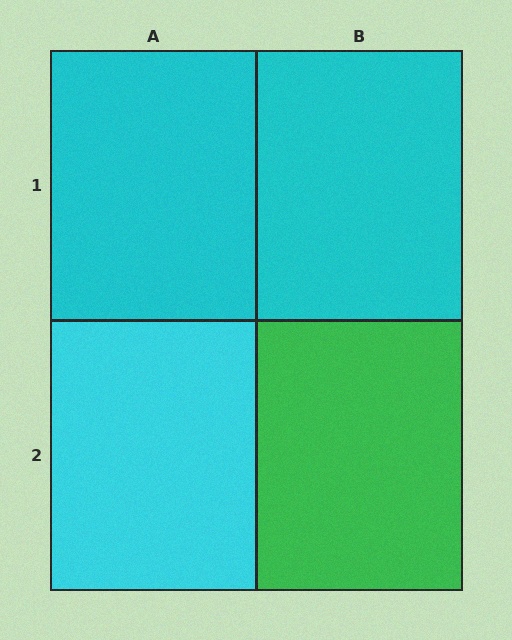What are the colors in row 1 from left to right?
Cyan, cyan.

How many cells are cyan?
3 cells are cyan.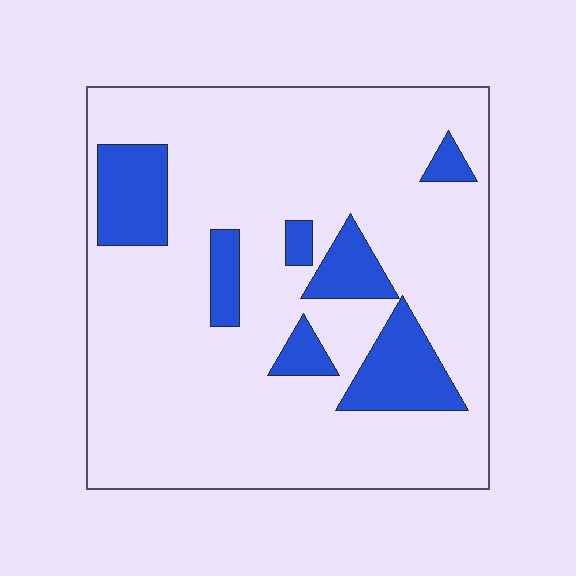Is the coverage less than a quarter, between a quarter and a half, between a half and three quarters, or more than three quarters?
Less than a quarter.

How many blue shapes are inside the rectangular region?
7.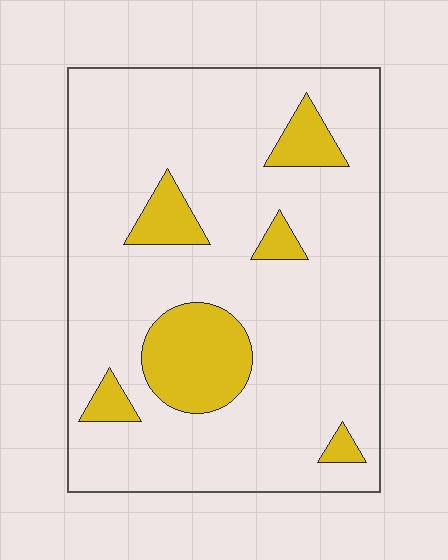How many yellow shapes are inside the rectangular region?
6.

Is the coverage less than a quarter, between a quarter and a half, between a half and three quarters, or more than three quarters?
Less than a quarter.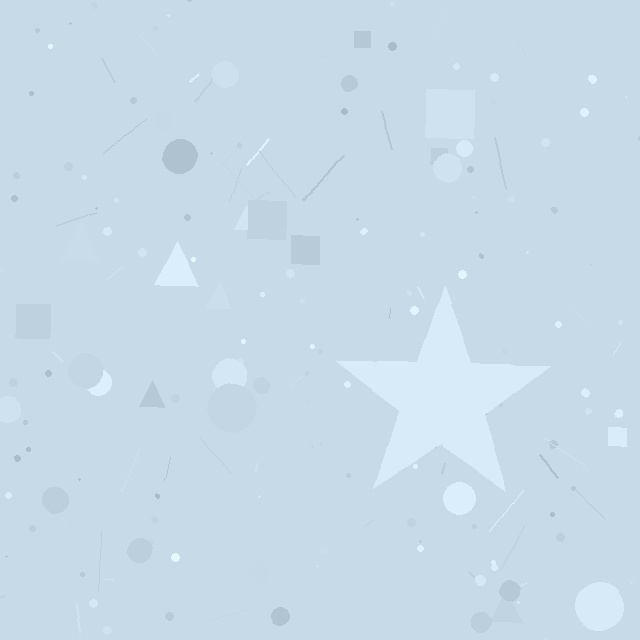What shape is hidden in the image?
A star is hidden in the image.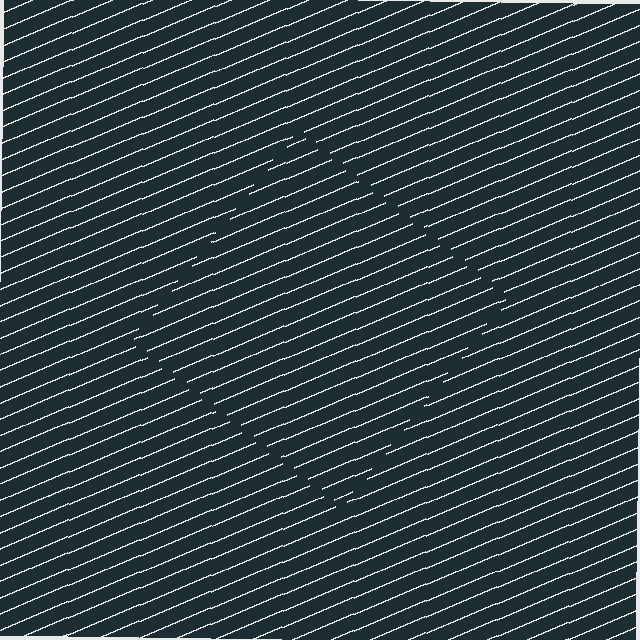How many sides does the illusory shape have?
4 sides — the line-ends trace a square.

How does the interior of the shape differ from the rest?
The interior of the shape contains the same grating, shifted by half a period — the contour is defined by the phase discontinuity where line-ends from the inner and outer gratings abut.